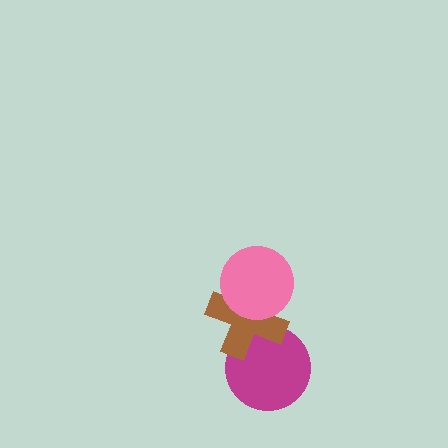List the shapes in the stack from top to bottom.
From top to bottom: the pink circle, the brown cross, the magenta circle.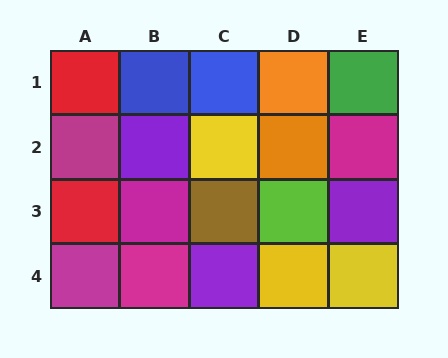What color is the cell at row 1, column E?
Green.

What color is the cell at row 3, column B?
Magenta.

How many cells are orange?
2 cells are orange.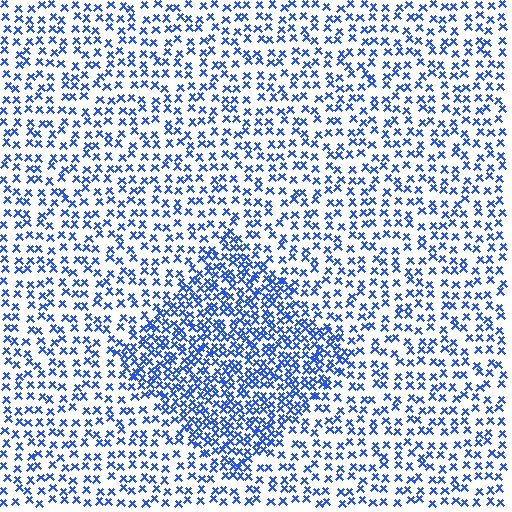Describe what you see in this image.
The image contains small blue elements arranged at two different densities. A diamond-shaped region is visible where the elements are more densely packed than the surrounding area.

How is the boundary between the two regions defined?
The boundary is defined by a change in element density (approximately 2.0x ratio). All elements are the same color, size, and shape.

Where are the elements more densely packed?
The elements are more densely packed inside the diamond boundary.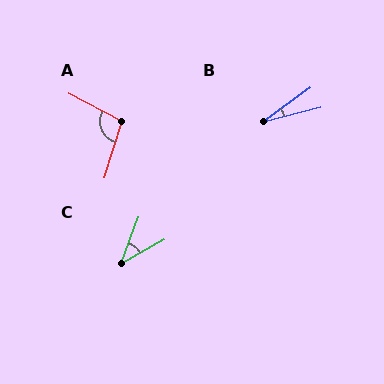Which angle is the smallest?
B, at approximately 22 degrees.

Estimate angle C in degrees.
Approximately 40 degrees.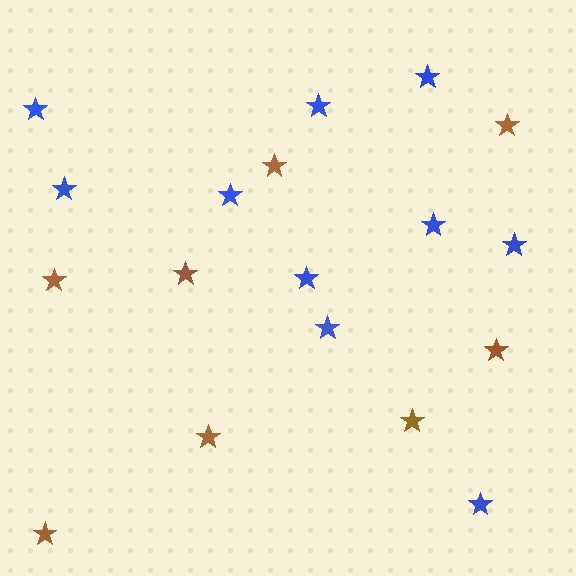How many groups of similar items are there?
There are 2 groups: one group of brown stars (8) and one group of blue stars (10).